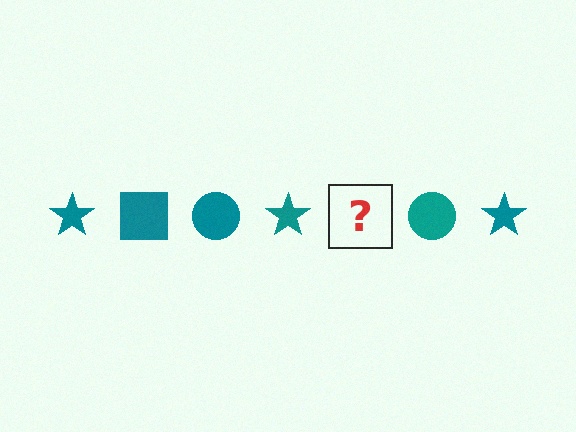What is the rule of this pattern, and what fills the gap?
The rule is that the pattern cycles through star, square, circle shapes in teal. The gap should be filled with a teal square.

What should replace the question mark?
The question mark should be replaced with a teal square.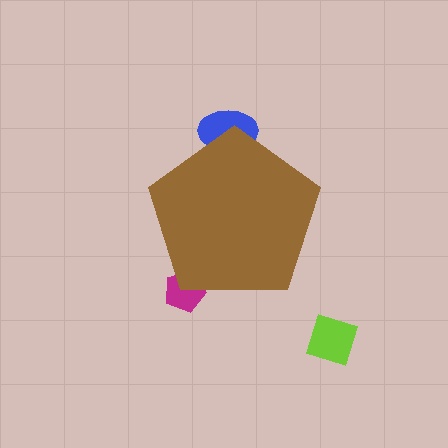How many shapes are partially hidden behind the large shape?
2 shapes are partially hidden.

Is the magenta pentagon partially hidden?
Yes, the magenta pentagon is partially hidden behind the brown pentagon.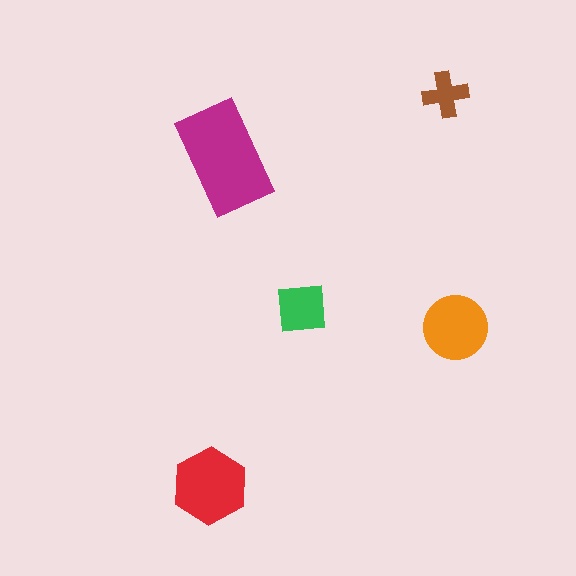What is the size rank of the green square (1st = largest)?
4th.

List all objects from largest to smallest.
The magenta rectangle, the red hexagon, the orange circle, the green square, the brown cross.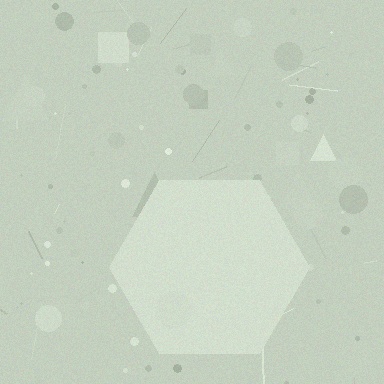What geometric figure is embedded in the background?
A hexagon is embedded in the background.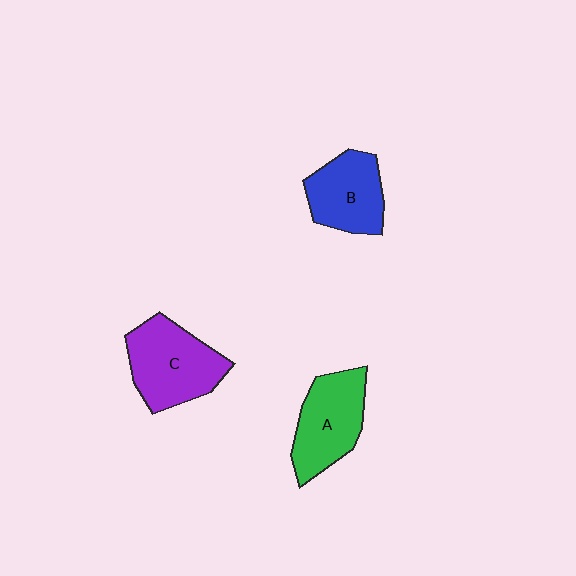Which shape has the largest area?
Shape C (purple).